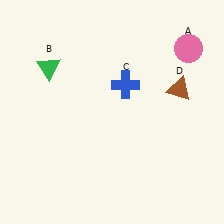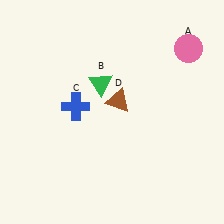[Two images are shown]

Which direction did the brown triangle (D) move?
The brown triangle (D) moved left.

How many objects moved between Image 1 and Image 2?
3 objects moved between the two images.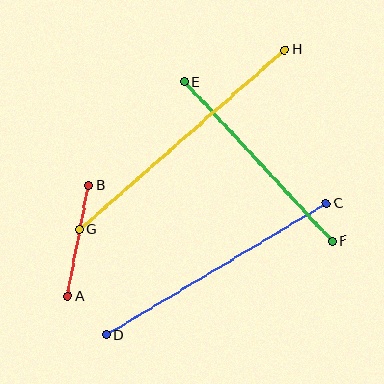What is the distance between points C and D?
The distance is approximately 256 pixels.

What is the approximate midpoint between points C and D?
The midpoint is at approximately (216, 269) pixels.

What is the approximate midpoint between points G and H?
The midpoint is at approximately (182, 140) pixels.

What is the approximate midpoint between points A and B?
The midpoint is at approximately (78, 241) pixels.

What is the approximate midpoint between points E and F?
The midpoint is at approximately (258, 162) pixels.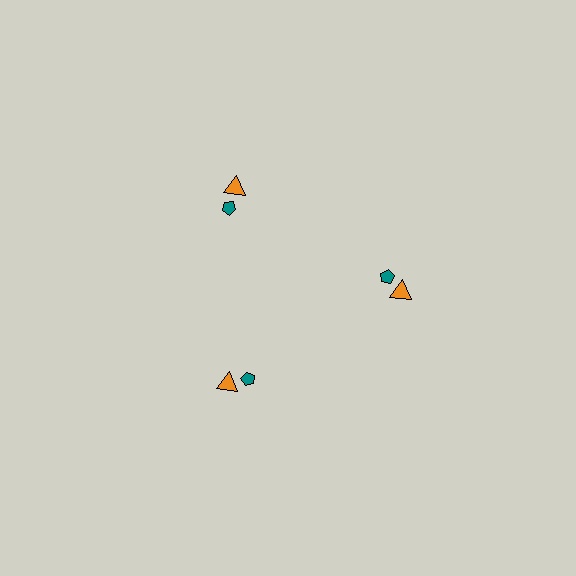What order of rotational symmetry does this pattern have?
This pattern has 3-fold rotational symmetry.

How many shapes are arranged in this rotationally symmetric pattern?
There are 6 shapes, arranged in 3 groups of 2.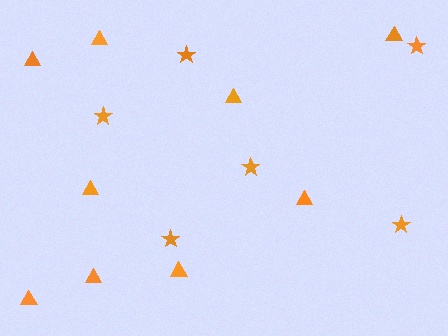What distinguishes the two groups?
There are 2 groups: one group of stars (6) and one group of triangles (9).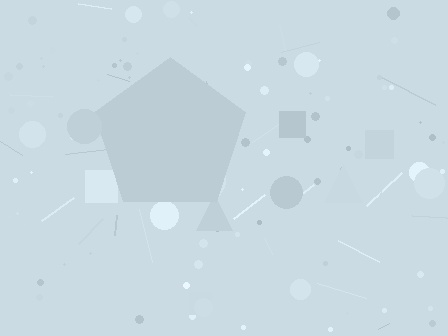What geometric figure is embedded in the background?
A pentagon is embedded in the background.